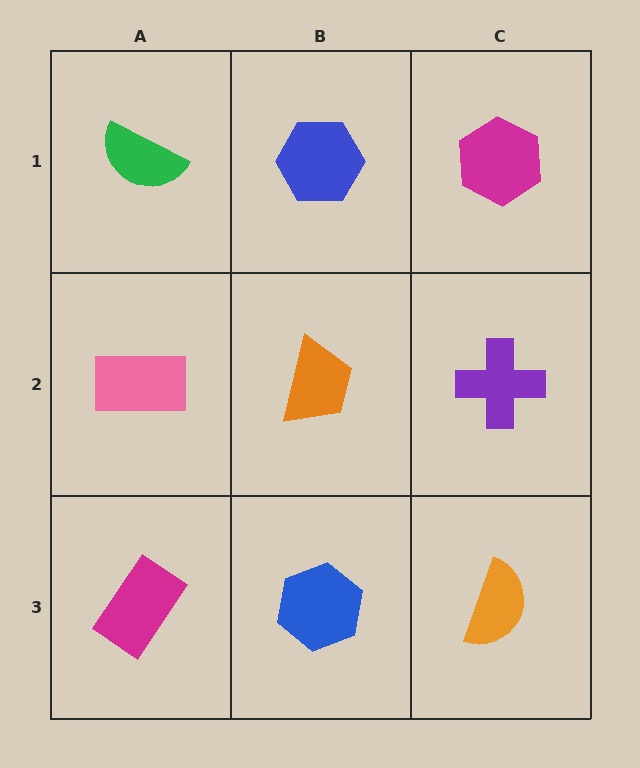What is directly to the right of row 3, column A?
A blue hexagon.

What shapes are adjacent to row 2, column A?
A green semicircle (row 1, column A), a magenta rectangle (row 3, column A), an orange trapezoid (row 2, column B).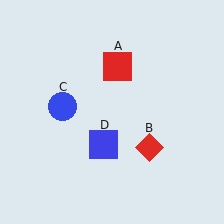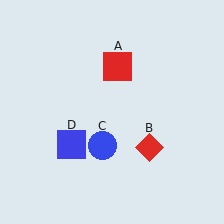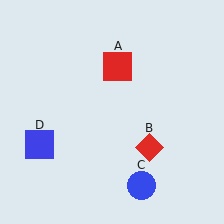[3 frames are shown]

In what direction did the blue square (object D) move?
The blue square (object D) moved left.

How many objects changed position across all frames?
2 objects changed position: blue circle (object C), blue square (object D).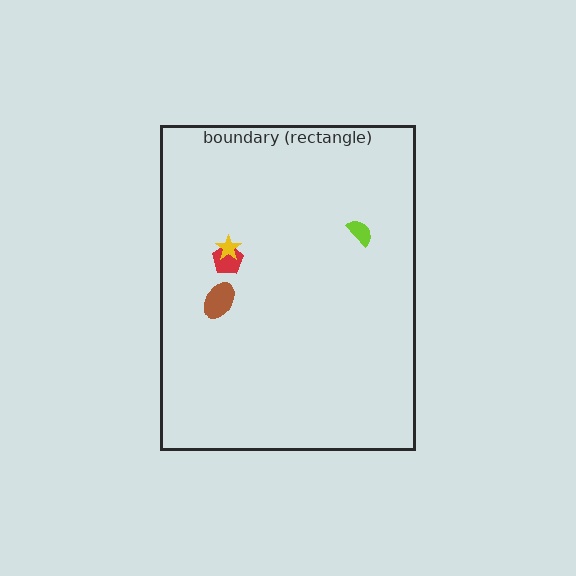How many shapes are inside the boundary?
4 inside, 0 outside.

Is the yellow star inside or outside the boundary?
Inside.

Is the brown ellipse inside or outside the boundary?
Inside.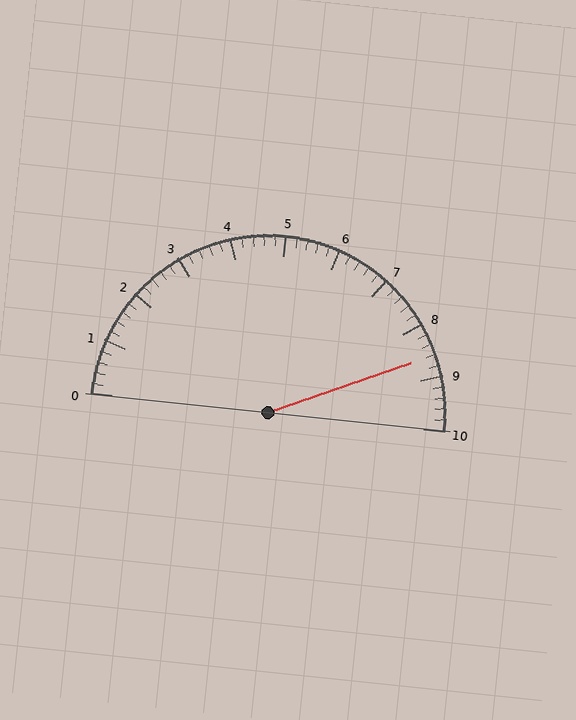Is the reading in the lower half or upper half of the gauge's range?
The reading is in the upper half of the range (0 to 10).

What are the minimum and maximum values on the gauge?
The gauge ranges from 0 to 10.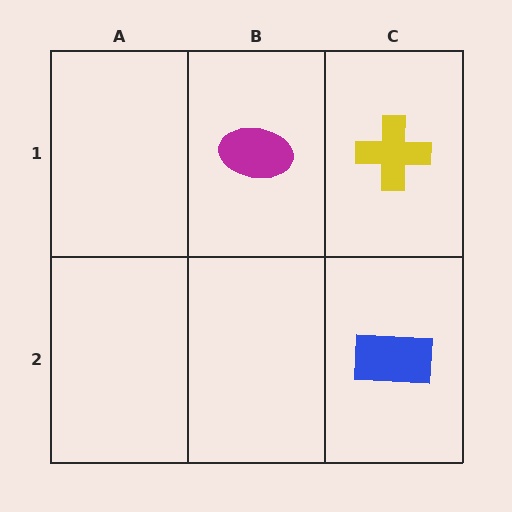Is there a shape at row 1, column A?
No, that cell is empty.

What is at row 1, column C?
A yellow cross.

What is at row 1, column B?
A magenta ellipse.